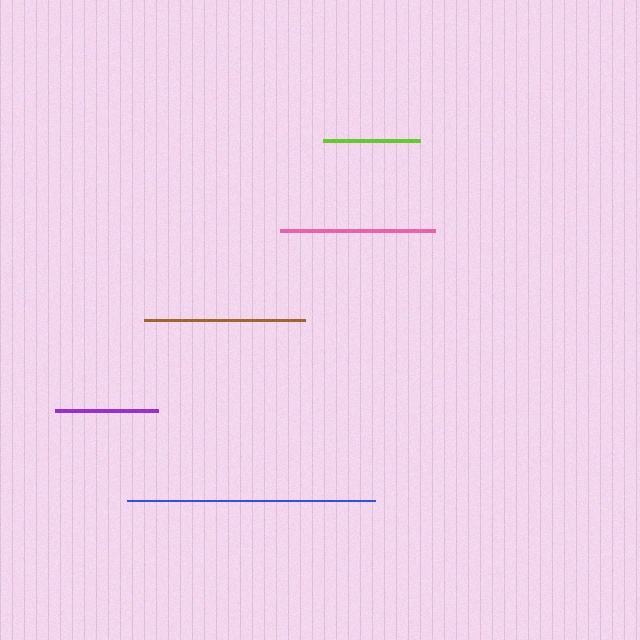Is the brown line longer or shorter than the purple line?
The brown line is longer than the purple line.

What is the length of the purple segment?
The purple segment is approximately 103 pixels long.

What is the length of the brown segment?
The brown segment is approximately 161 pixels long.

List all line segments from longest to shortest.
From longest to shortest: blue, brown, pink, purple, lime.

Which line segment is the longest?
The blue line is the longest at approximately 248 pixels.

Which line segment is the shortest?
The lime line is the shortest at approximately 98 pixels.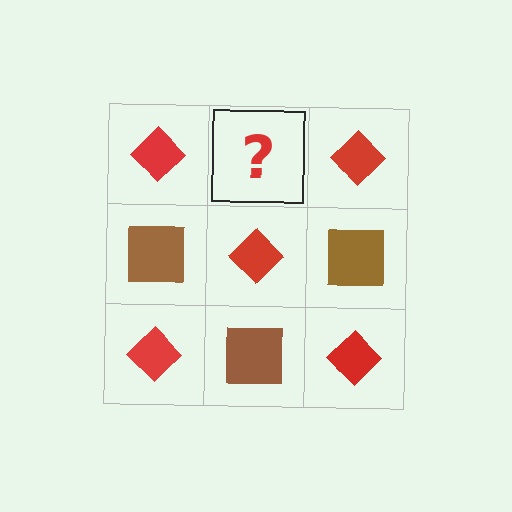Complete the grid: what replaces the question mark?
The question mark should be replaced with a brown square.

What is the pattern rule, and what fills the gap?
The rule is that it alternates red diamond and brown square in a checkerboard pattern. The gap should be filled with a brown square.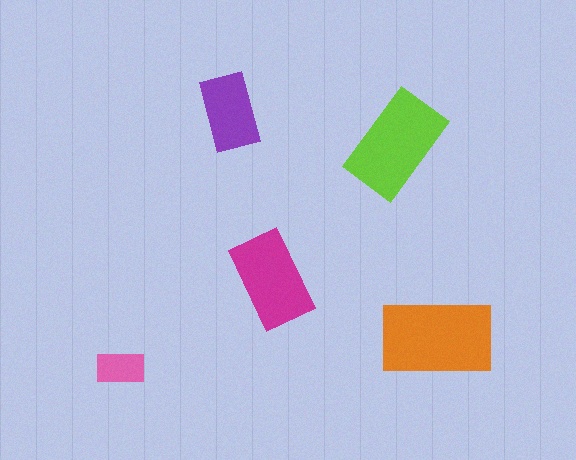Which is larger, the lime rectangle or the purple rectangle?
The lime one.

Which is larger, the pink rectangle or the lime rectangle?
The lime one.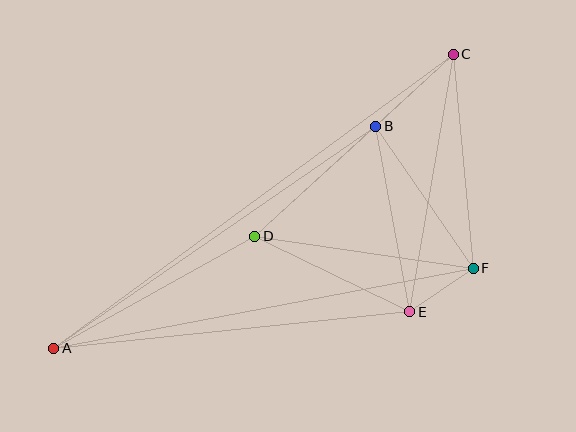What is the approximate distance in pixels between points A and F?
The distance between A and F is approximately 427 pixels.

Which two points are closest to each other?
Points E and F are closest to each other.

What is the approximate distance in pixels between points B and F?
The distance between B and F is approximately 173 pixels.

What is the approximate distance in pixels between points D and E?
The distance between D and E is approximately 172 pixels.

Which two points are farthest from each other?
Points A and C are farthest from each other.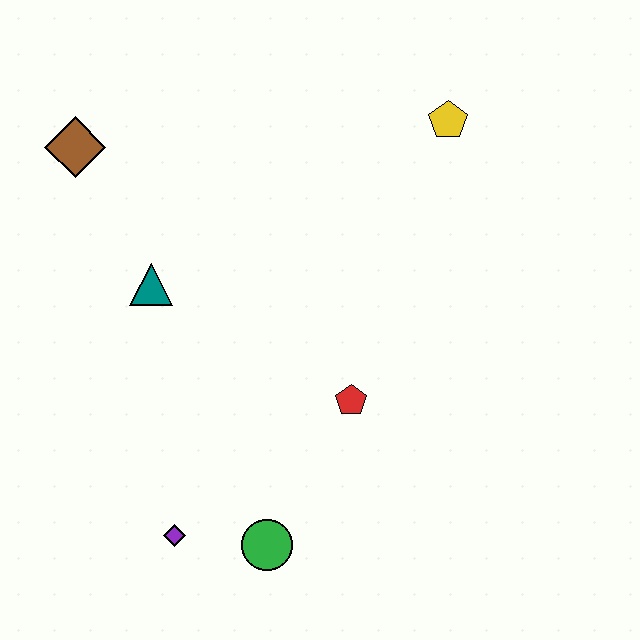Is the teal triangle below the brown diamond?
Yes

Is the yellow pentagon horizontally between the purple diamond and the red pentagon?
No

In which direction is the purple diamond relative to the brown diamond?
The purple diamond is below the brown diamond.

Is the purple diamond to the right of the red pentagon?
No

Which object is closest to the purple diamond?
The green circle is closest to the purple diamond.